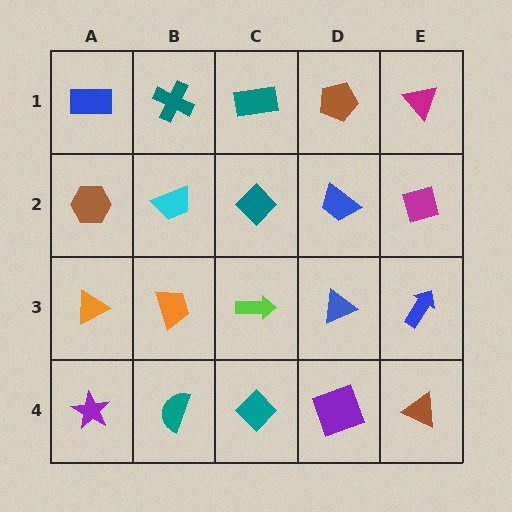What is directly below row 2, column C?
A lime arrow.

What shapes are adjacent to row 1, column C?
A teal diamond (row 2, column C), a teal cross (row 1, column B), a brown pentagon (row 1, column D).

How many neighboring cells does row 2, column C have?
4.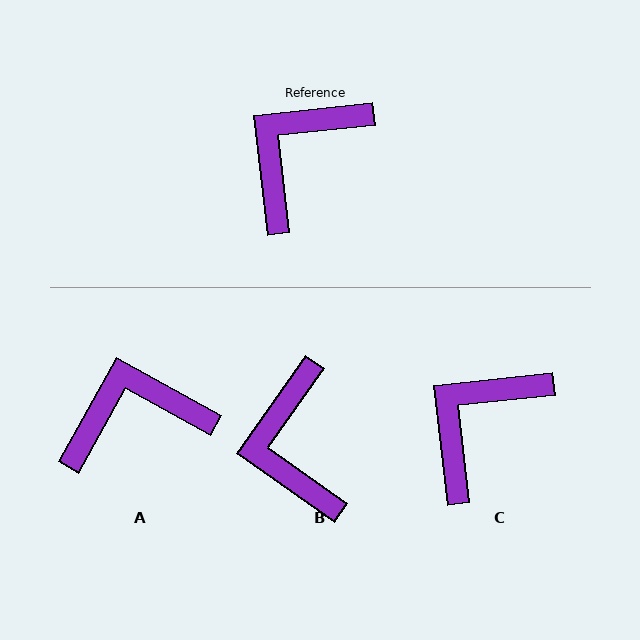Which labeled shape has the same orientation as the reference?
C.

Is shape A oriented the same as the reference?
No, it is off by about 36 degrees.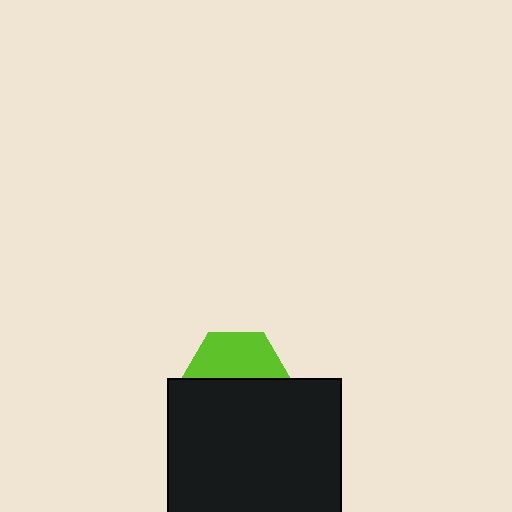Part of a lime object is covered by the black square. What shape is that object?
It is a hexagon.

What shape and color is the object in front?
The object in front is a black square.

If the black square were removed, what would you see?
You would see the complete lime hexagon.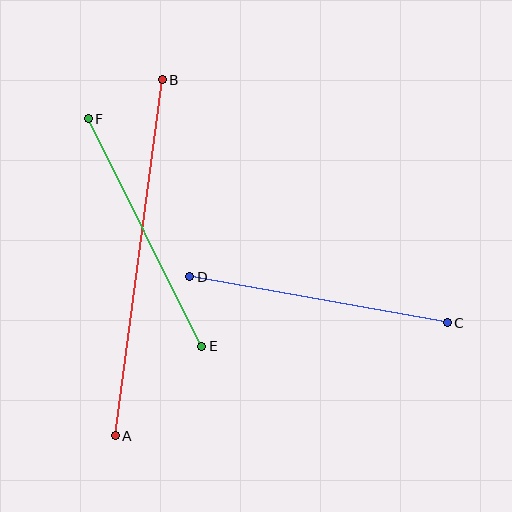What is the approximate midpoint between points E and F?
The midpoint is at approximately (145, 232) pixels.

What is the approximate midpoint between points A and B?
The midpoint is at approximately (139, 258) pixels.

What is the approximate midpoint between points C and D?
The midpoint is at approximately (319, 300) pixels.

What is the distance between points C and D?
The distance is approximately 261 pixels.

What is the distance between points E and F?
The distance is approximately 254 pixels.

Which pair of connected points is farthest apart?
Points A and B are farthest apart.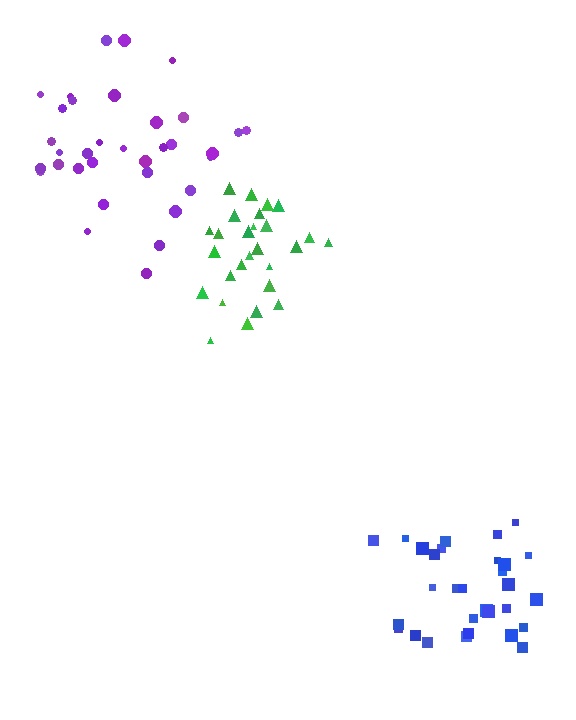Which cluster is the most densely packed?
Green.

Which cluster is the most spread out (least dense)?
Purple.